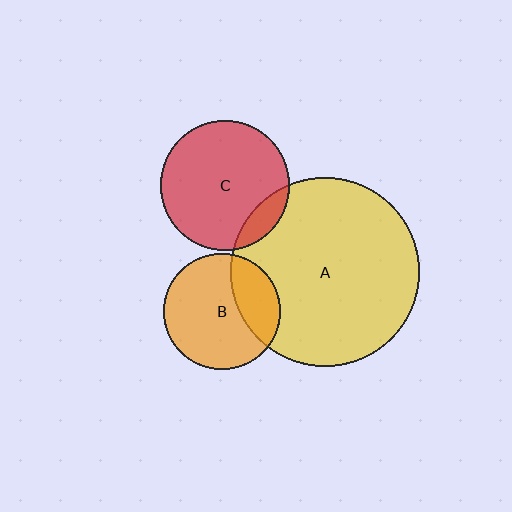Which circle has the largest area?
Circle A (yellow).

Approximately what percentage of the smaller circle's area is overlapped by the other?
Approximately 30%.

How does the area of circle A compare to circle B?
Approximately 2.6 times.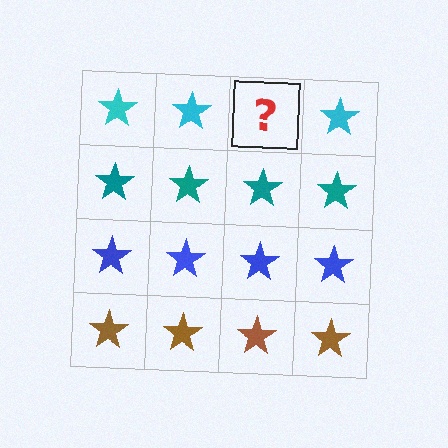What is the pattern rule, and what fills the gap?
The rule is that each row has a consistent color. The gap should be filled with a cyan star.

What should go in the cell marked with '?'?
The missing cell should contain a cyan star.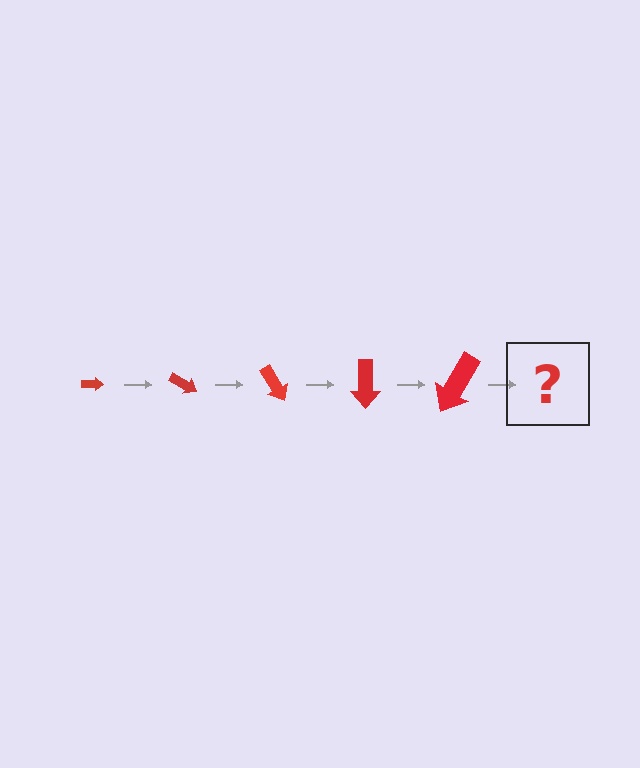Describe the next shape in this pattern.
It should be an arrow, larger than the previous one and rotated 150 degrees from the start.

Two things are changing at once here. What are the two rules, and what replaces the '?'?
The two rules are that the arrow grows larger each step and it rotates 30 degrees each step. The '?' should be an arrow, larger than the previous one and rotated 150 degrees from the start.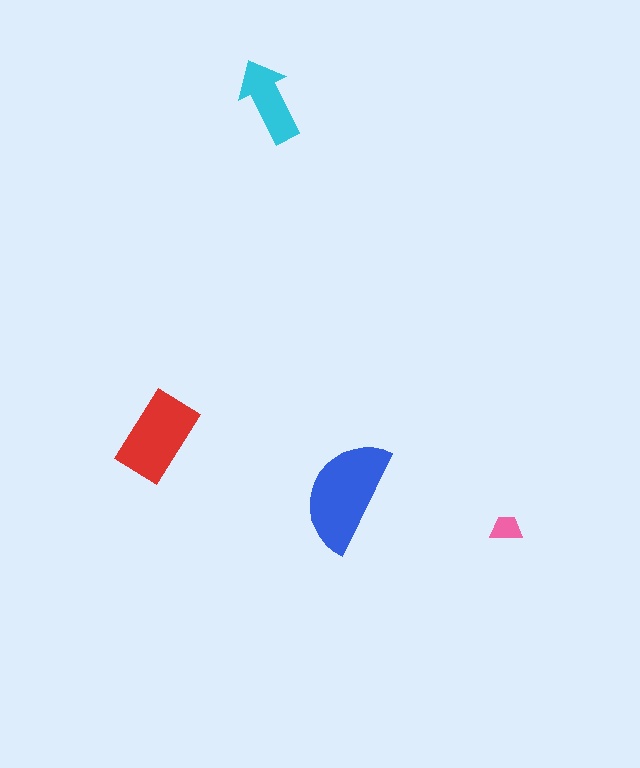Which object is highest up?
The cyan arrow is topmost.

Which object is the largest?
The blue semicircle.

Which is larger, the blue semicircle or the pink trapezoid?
The blue semicircle.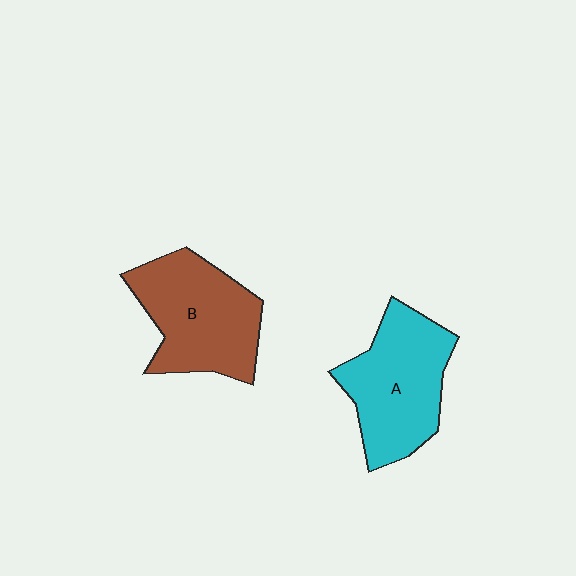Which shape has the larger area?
Shape B (brown).